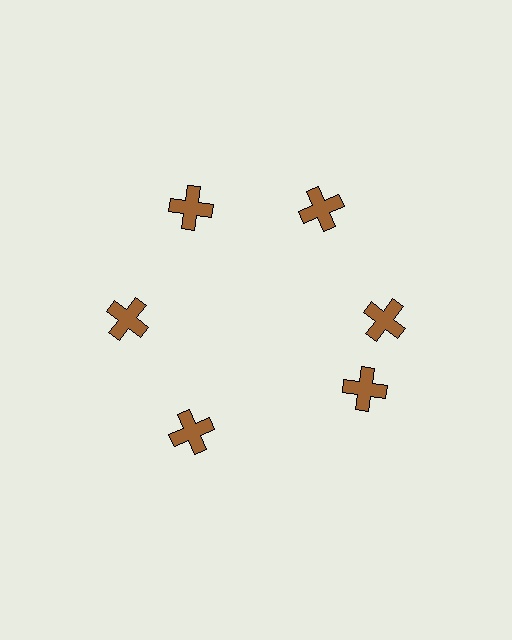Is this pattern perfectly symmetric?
No. The 6 brown crosses are arranged in a ring, but one element near the 5 o'clock position is rotated out of alignment along the ring, breaking the 6-fold rotational symmetry.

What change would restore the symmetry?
The symmetry would be restored by rotating it back into even spacing with its neighbors so that all 6 crosses sit at equal angles and equal distance from the center.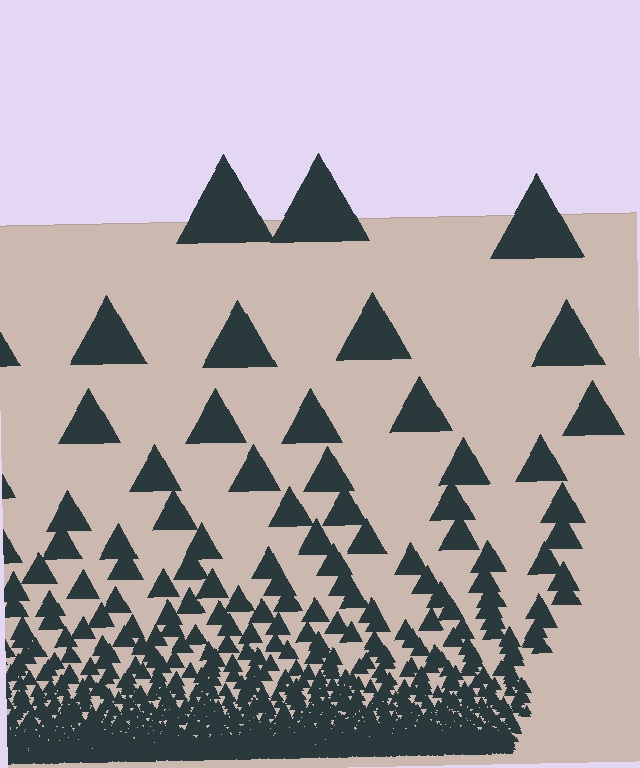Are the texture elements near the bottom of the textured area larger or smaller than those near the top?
Smaller. The gradient is inverted — elements near the bottom are smaller and denser.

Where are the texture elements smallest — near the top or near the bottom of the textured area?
Near the bottom.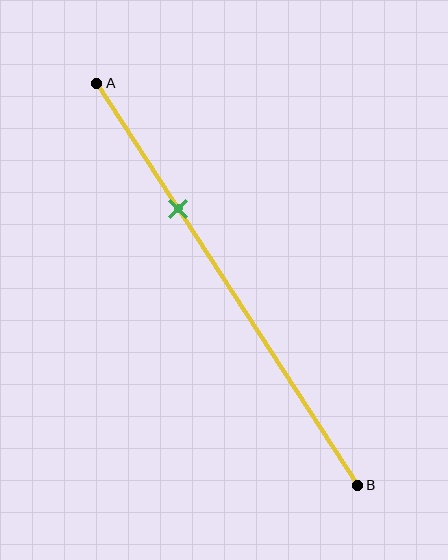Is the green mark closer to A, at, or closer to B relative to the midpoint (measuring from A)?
The green mark is closer to point A than the midpoint of segment AB.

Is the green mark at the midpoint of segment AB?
No, the mark is at about 30% from A, not at the 50% midpoint.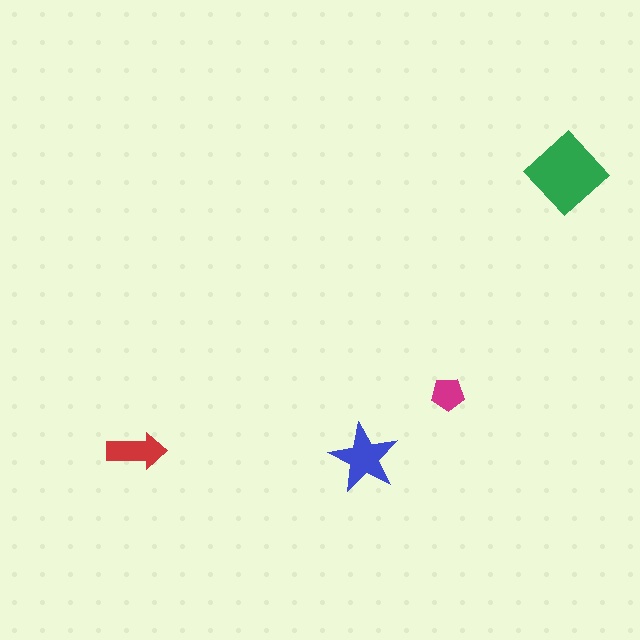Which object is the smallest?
The magenta pentagon.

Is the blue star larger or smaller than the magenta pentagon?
Larger.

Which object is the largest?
The green diamond.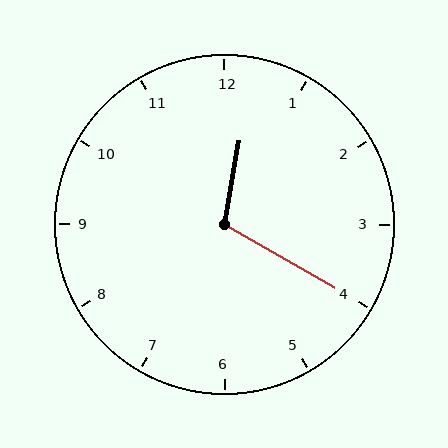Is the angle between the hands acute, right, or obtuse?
It is obtuse.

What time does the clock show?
12:20.